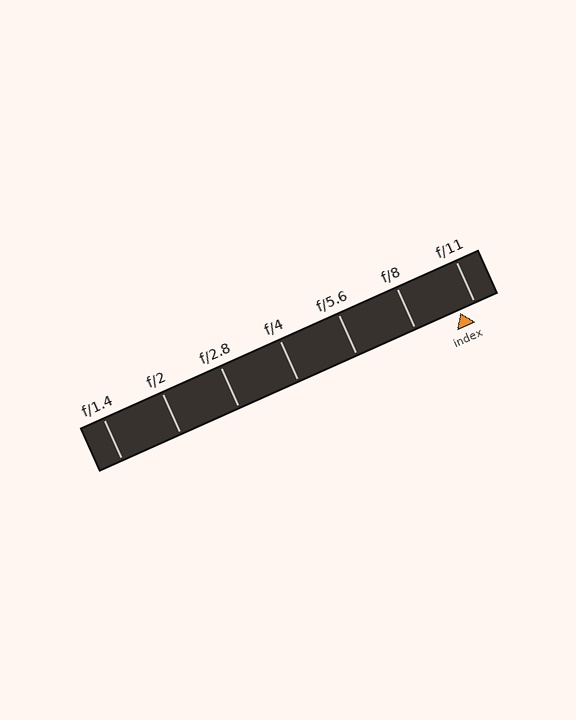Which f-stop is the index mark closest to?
The index mark is closest to f/11.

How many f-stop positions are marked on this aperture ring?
There are 7 f-stop positions marked.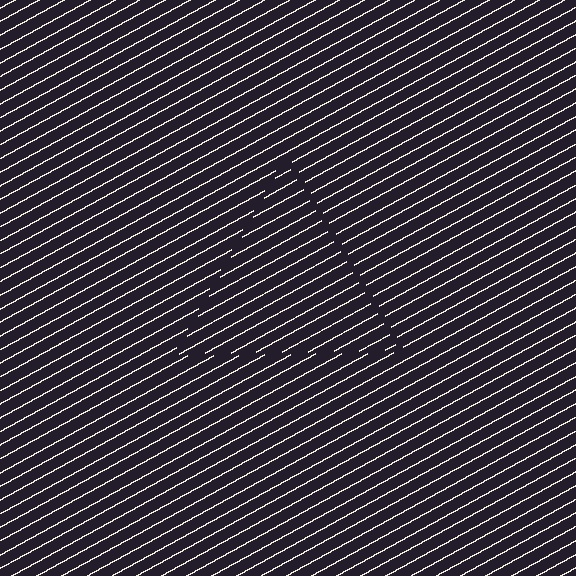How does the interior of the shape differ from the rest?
The interior of the shape contains the same grating, shifted by half a period — the contour is defined by the phase discontinuity where line-ends from the inner and outer gratings abut.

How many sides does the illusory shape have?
3 sides — the line-ends trace a triangle.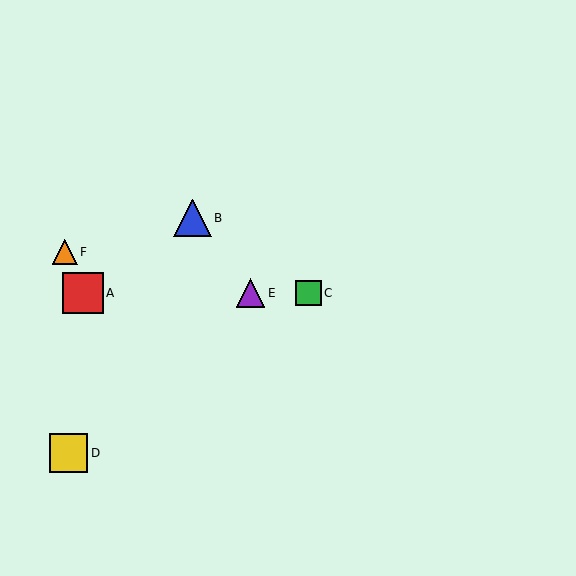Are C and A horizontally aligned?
Yes, both are at y≈293.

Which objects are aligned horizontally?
Objects A, C, E are aligned horizontally.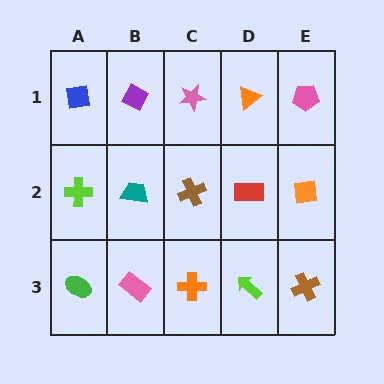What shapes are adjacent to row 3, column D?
A red rectangle (row 2, column D), an orange cross (row 3, column C), a brown cross (row 3, column E).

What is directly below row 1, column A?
A lime cross.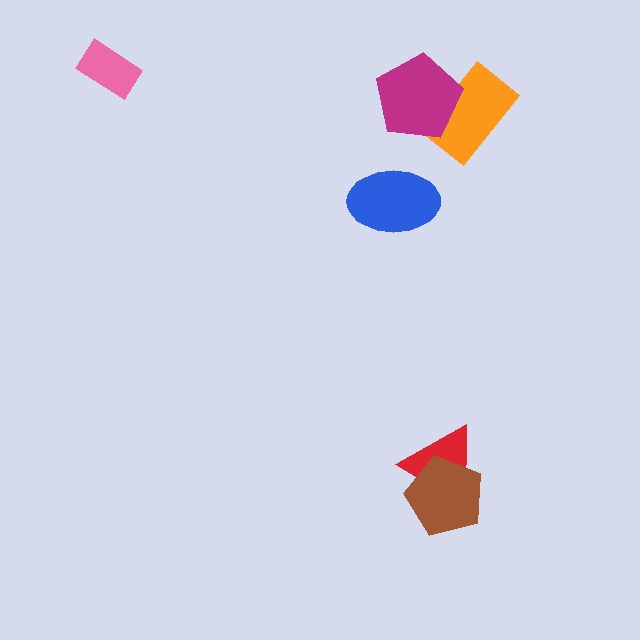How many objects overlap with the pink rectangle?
0 objects overlap with the pink rectangle.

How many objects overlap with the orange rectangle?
1 object overlaps with the orange rectangle.